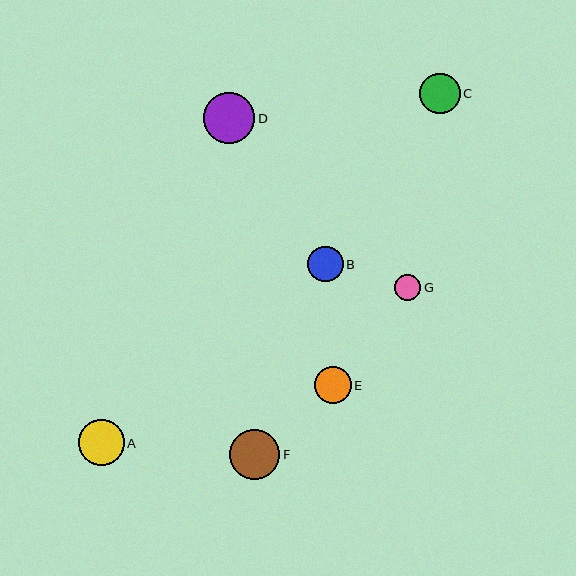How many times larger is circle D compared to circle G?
Circle D is approximately 1.9 times the size of circle G.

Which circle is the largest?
Circle D is the largest with a size of approximately 51 pixels.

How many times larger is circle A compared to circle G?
Circle A is approximately 1.7 times the size of circle G.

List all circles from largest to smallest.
From largest to smallest: D, F, A, C, E, B, G.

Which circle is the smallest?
Circle G is the smallest with a size of approximately 26 pixels.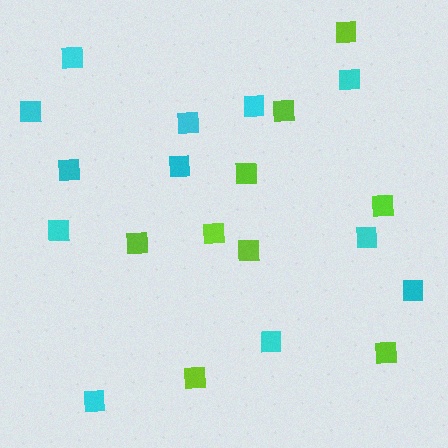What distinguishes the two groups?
There are 2 groups: one group of cyan squares (12) and one group of lime squares (9).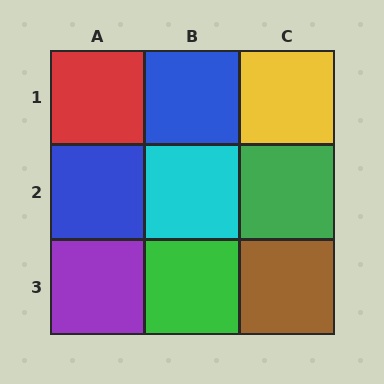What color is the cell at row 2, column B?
Cyan.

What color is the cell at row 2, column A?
Blue.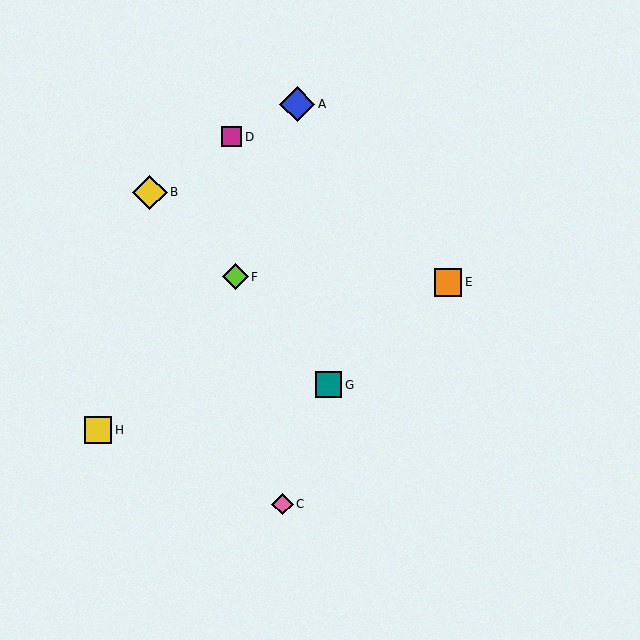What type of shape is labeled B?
Shape B is a yellow diamond.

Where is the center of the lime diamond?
The center of the lime diamond is at (235, 277).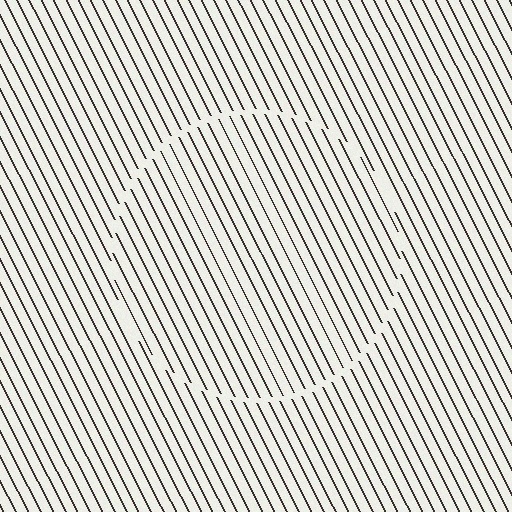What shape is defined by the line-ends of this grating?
An illusory circle. The interior of the shape contains the same grating, shifted by half a period — the contour is defined by the phase discontinuity where line-ends from the inner and outer gratings abut.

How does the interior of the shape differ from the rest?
The interior of the shape contains the same grating, shifted by half a period — the contour is defined by the phase discontinuity where line-ends from the inner and outer gratings abut.